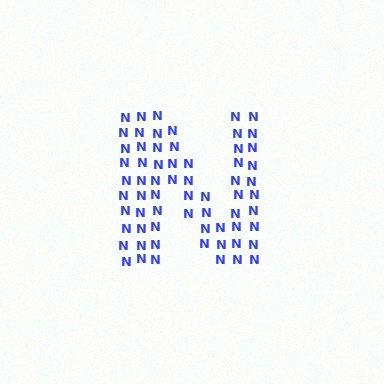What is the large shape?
The large shape is the letter N.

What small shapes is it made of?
It is made of small letter N's.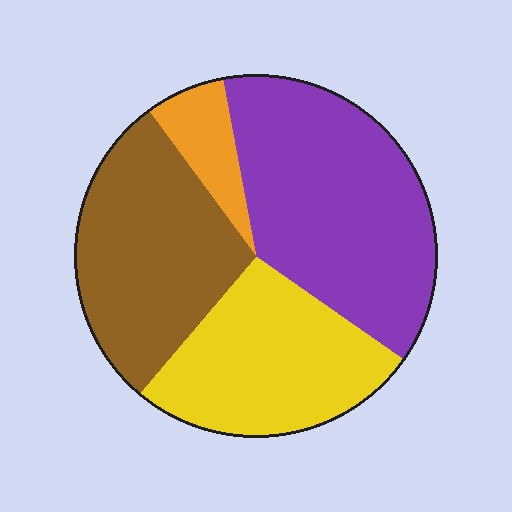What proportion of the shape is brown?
Brown covers roughly 30% of the shape.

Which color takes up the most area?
Purple, at roughly 40%.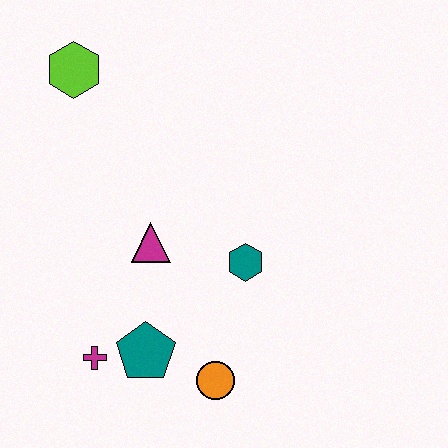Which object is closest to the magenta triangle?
The teal hexagon is closest to the magenta triangle.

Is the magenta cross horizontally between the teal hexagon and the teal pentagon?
No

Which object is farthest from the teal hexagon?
The lime hexagon is farthest from the teal hexagon.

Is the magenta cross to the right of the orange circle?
No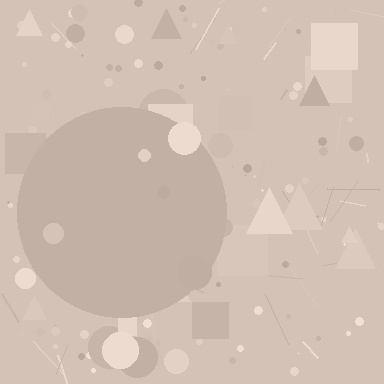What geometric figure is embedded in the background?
A circle is embedded in the background.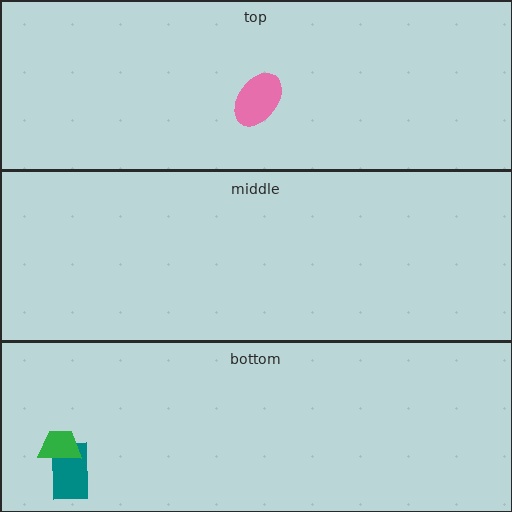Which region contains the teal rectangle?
The bottom region.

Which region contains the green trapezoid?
The bottom region.